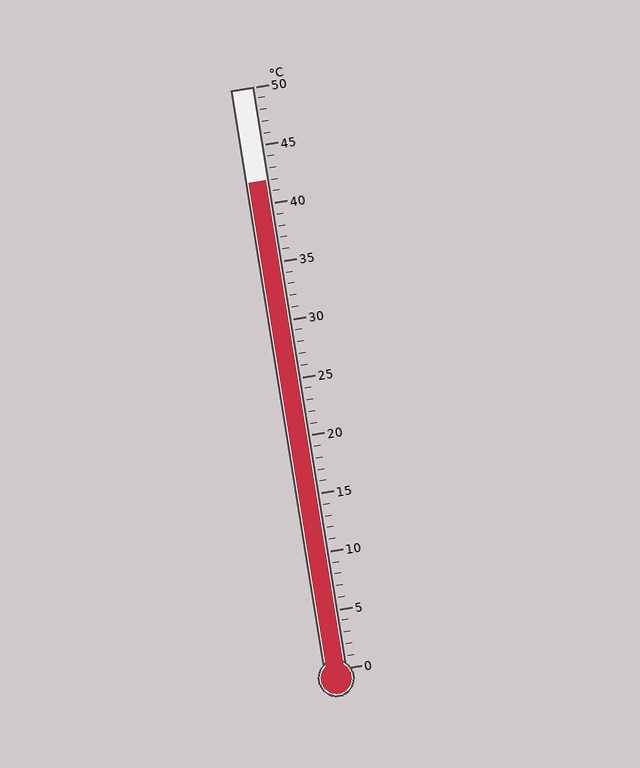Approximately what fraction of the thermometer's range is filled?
The thermometer is filled to approximately 85% of its range.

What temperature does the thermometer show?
The thermometer shows approximately 42°C.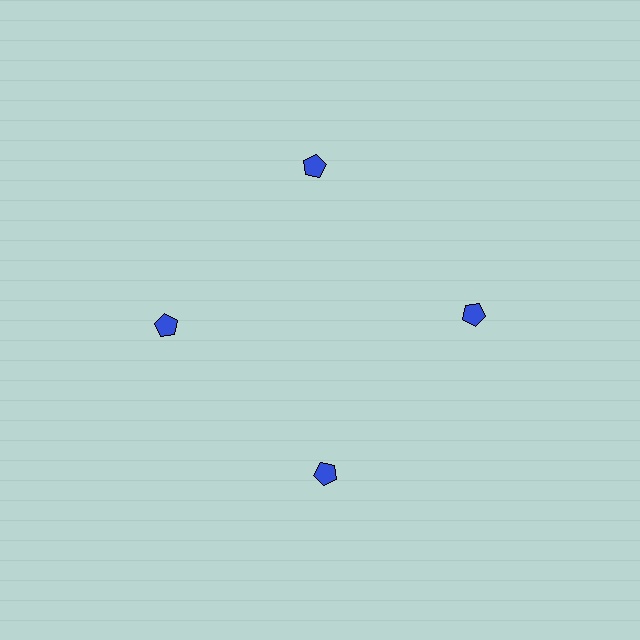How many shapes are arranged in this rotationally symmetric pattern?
There are 4 shapes, arranged in 4 groups of 1.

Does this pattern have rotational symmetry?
Yes, this pattern has 4-fold rotational symmetry. It looks the same after rotating 90 degrees around the center.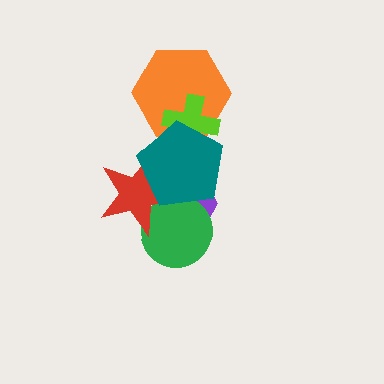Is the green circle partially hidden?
Yes, it is partially covered by another shape.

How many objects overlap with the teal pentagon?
5 objects overlap with the teal pentagon.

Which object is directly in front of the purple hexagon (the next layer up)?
The green circle is directly in front of the purple hexagon.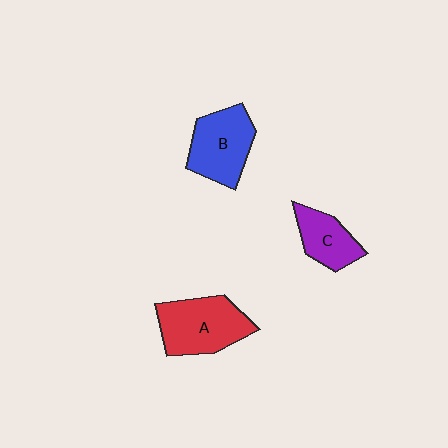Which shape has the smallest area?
Shape C (purple).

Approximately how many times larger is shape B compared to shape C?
Approximately 1.5 times.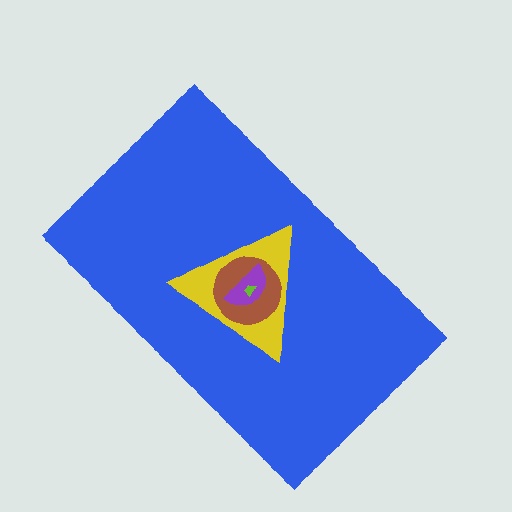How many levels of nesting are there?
5.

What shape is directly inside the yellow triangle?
The brown circle.